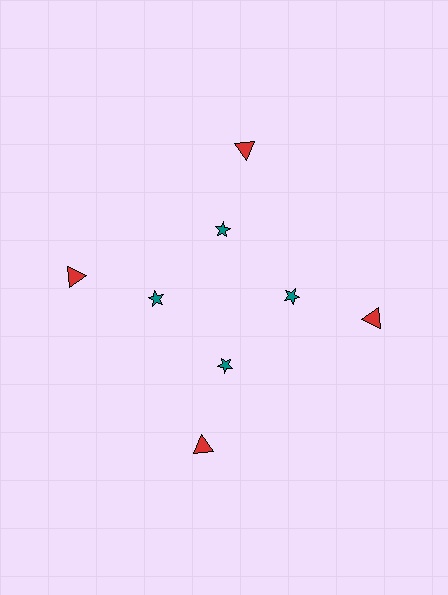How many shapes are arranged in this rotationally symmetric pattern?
There are 8 shapes, arranged in 4 groups of 2.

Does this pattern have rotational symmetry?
Yes, this pattern has 4-fold rotational symmetry. It looks the same after rotating 90 degrees around the center.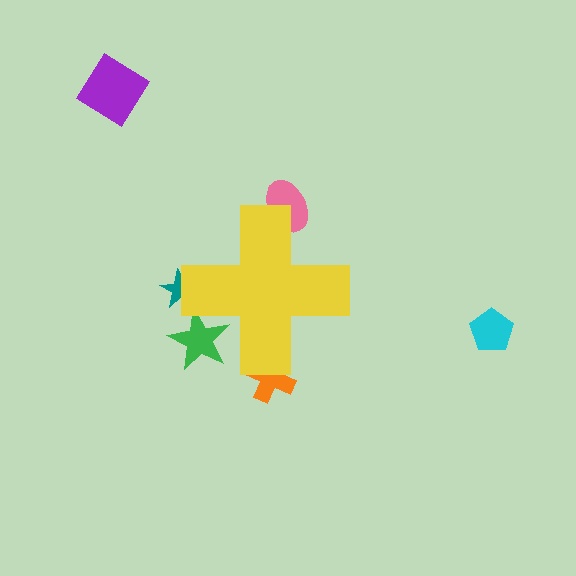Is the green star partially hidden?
Yes, the green star is partially hidden behind the yellow cross.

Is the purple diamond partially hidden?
No, the purple diamond is fully visible.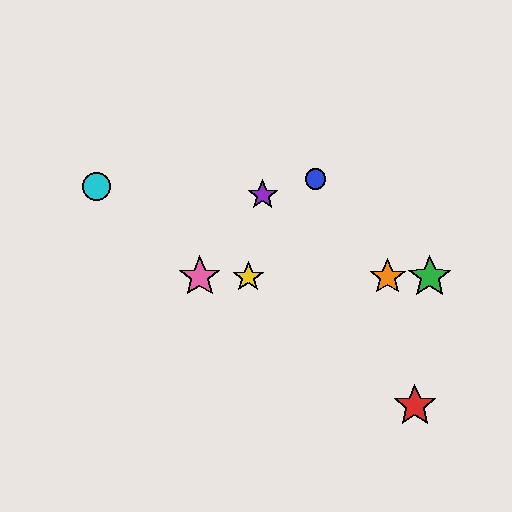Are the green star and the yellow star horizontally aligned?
Yes, both are at y≈277.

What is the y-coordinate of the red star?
The red star is at y≈406.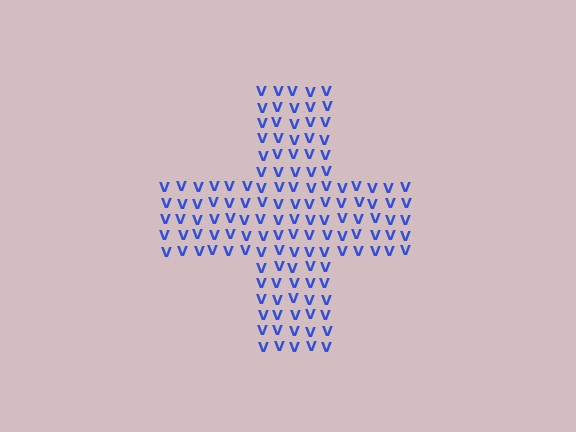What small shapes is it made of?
It is made of small letter V's.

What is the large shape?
The large shape is a cross.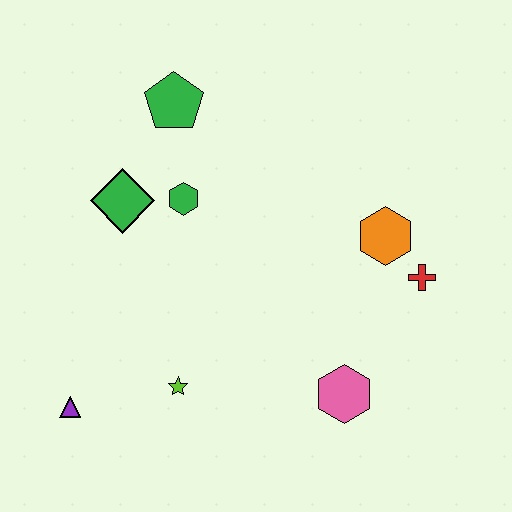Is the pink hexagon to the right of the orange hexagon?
No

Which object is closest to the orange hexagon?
The red cross is closest to the orange hexagon.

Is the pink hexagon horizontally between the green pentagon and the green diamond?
No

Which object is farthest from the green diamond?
The red cross is farthest from the green diamond.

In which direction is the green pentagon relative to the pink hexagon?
The green pentagon is above the pink hexagon.